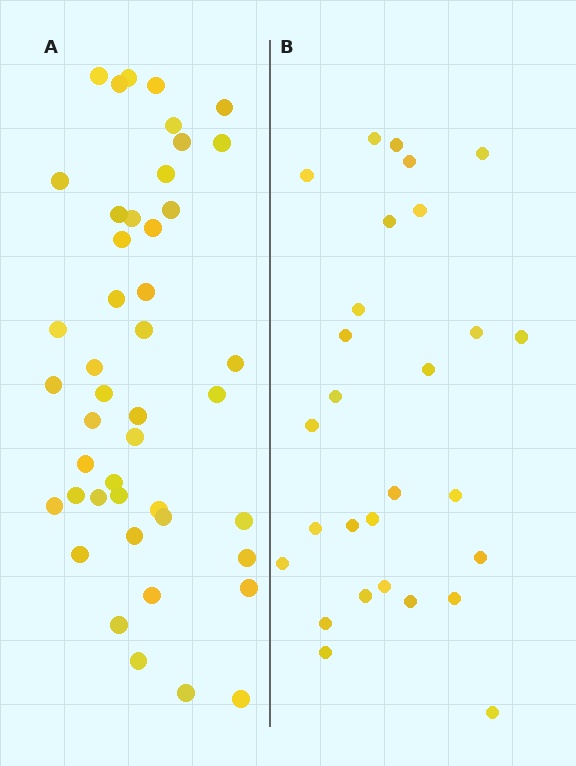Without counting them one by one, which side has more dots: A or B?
Region A (the left region) has more dots.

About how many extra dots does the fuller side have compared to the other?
Region A has approximately 15 more dots than region B.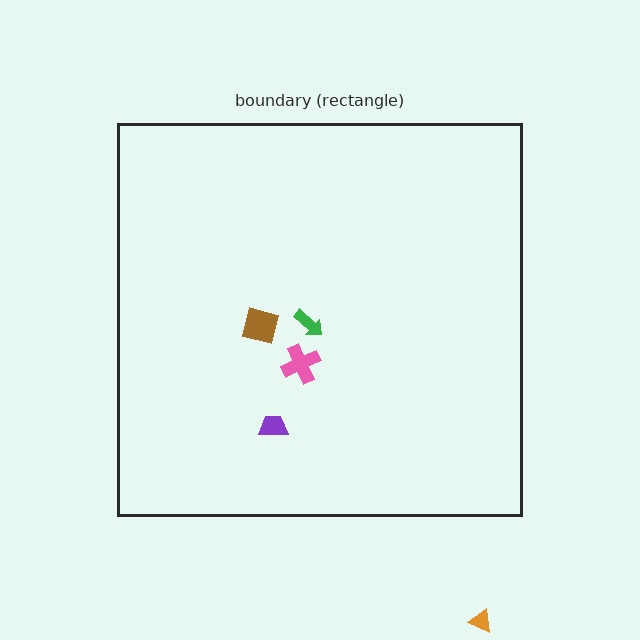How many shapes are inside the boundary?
4 inside, 1 outside.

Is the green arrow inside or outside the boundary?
Inside.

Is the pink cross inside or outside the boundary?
Inside.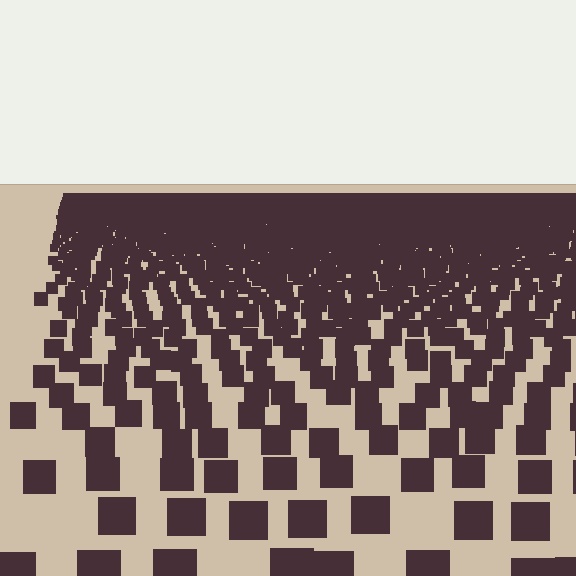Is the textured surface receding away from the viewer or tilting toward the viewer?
The surface is receding away from the viewer. Texture elements get smaller and denser toward the top.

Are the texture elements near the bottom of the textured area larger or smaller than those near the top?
Larger. Near the bottom, elements are closer to the viewer and appear at a bigger on-screen size.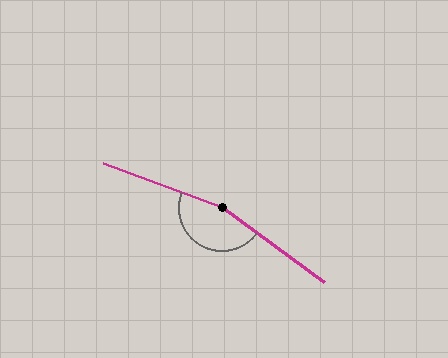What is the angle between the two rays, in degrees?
Approximately 165 degrees.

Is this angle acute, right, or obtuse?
It is obtuse.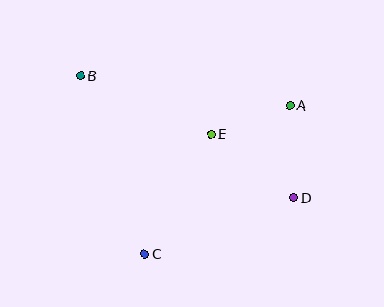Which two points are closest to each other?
Points A and E are closest to each other.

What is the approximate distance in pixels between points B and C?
The distance between B and C is approximately 189 pixels.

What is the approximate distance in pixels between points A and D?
The distance between A and D is approximately 92 pixels.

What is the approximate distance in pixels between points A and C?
The distance between A and C is approximately 208 pixels.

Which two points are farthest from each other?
Points B and D are farthest from each other.